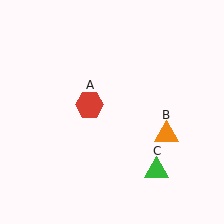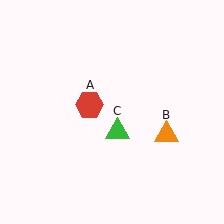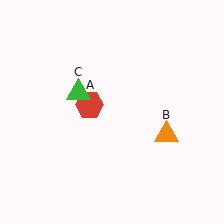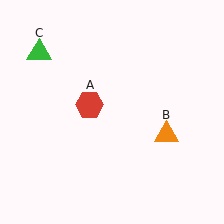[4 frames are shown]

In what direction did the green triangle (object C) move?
The green triangle (object C) moved up and to the left.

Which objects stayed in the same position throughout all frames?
Red hexagon (object A) and orange triangle (object B) remained stationary.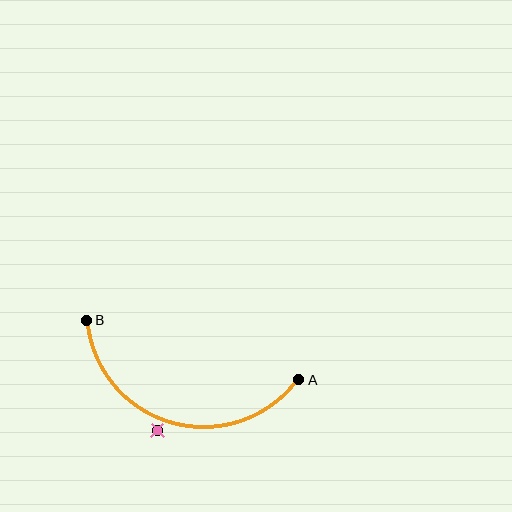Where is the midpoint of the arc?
The arc midpoint is the point on the curve farthest from the straight line joining A and B. It sits below that line.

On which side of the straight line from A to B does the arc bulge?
The arc bulges below the straight line connecting A and B.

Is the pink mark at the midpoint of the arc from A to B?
No — the pink mark does not lie on the arc at all. It sits slightly outside the curve.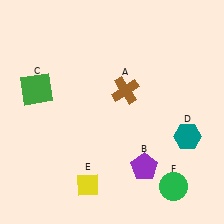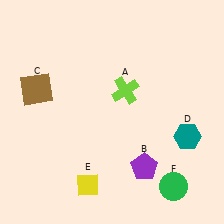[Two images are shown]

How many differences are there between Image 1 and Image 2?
There are 2 differences between the two images.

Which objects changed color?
A changed from brown to lime. C changed from green to brown.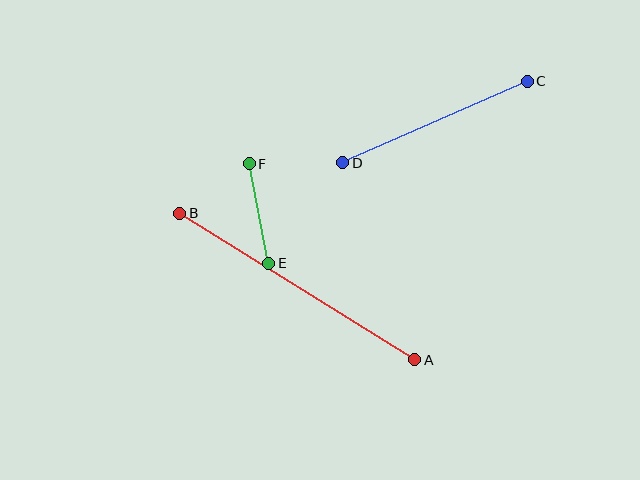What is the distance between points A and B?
The distance is approximately 277 pixels.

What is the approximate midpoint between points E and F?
The midpoint is at approximately (259, 214) pixels.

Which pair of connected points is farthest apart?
Points A and B are farthest apart.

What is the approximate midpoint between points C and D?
The midpoint is at approximately (435, 122) pixels.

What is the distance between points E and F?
The distance is approximately 101 pixels.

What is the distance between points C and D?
The distance is approximately 202 pixels.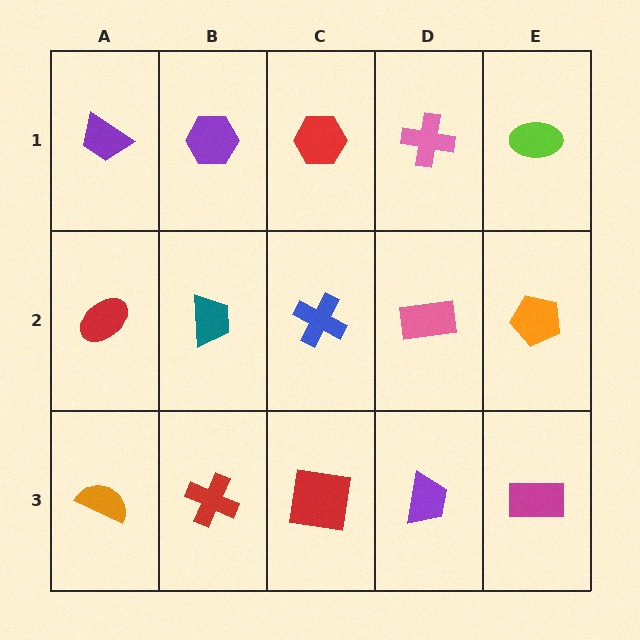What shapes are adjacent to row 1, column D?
A pink rectangle (row 2, column D), a red hexagon (row 1, column C), a lime ellipse (row 1, column E).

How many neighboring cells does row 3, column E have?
2.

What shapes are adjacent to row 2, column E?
A lime ellipse (row 1, column E), a magenta rectangle (row 3, column E), a pink rectangle (row 2, column D).